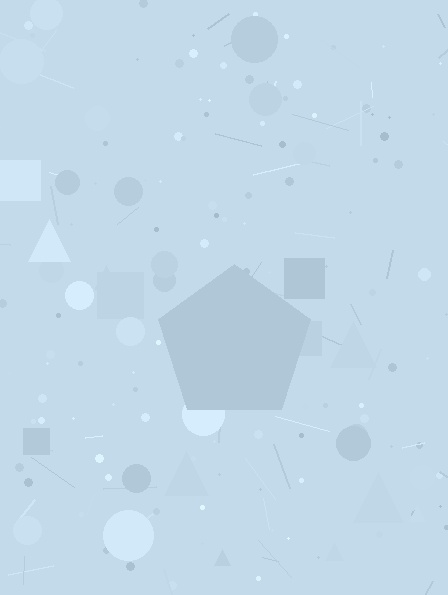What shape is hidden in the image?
A pentagon is hidden in the image.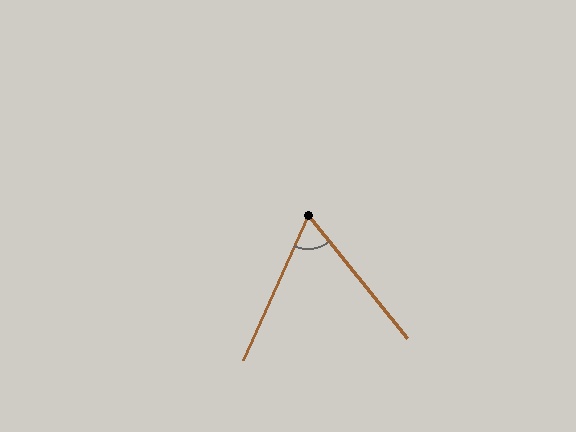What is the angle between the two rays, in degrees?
Approximately 63 degrees.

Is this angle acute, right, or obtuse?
It is acute.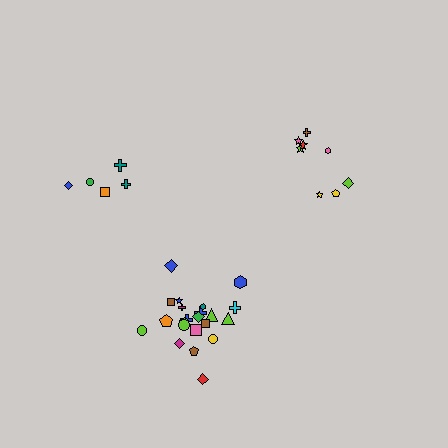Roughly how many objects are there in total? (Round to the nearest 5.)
Roughly 35 objects in total.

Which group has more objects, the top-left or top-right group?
The top-right group.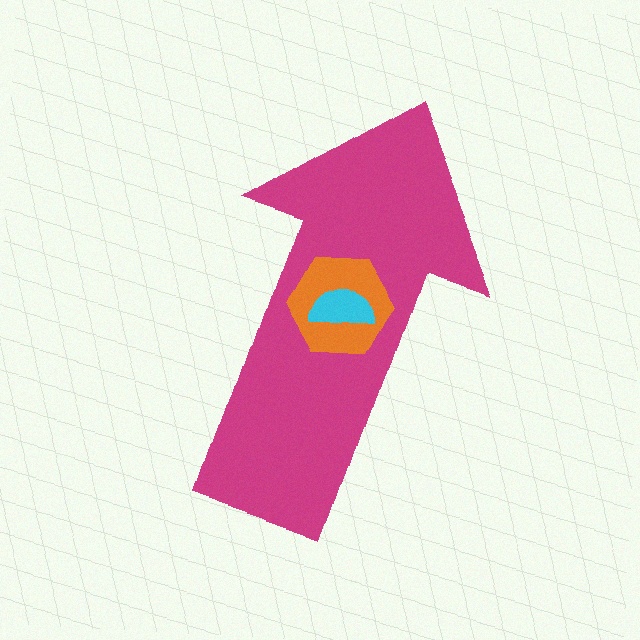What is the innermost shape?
The cyan semicircle.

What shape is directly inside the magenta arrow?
The orange hexagon.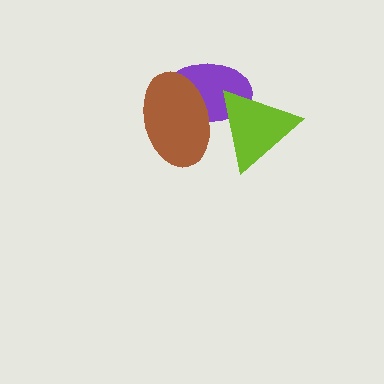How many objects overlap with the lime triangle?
2 objects overlap with the lime triangle.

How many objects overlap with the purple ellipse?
2 objects overlap with the purple ellipse.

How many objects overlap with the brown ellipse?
2 objects overlap with the brown ellipse.